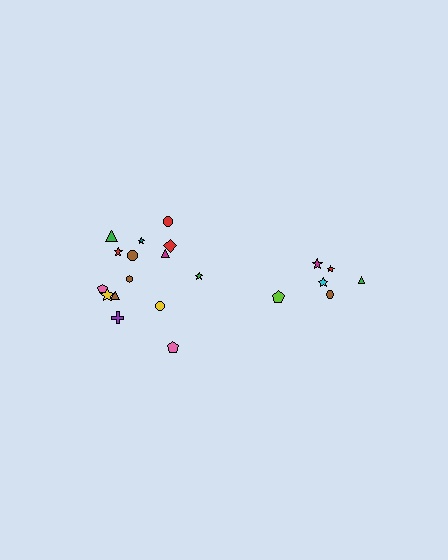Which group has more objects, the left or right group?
The left group.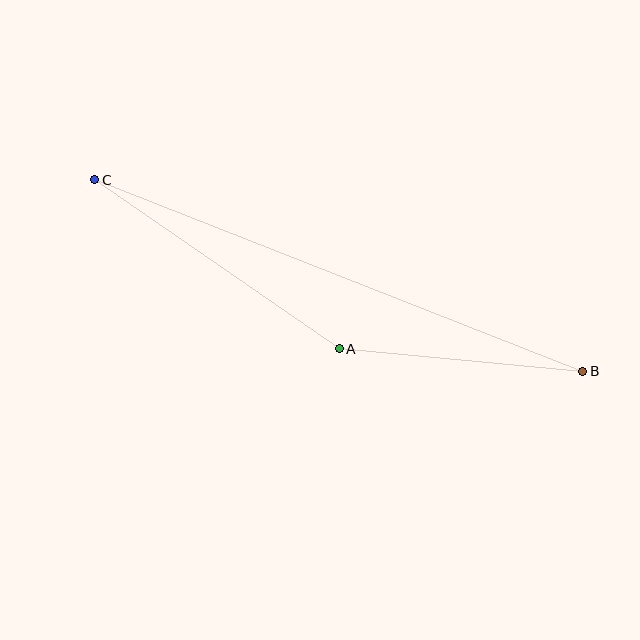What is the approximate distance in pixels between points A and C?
The distance between A and C is approximately 298 pixels.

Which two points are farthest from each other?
Points B and C are farthest from each other.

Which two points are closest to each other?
Points A and B are closest to each other.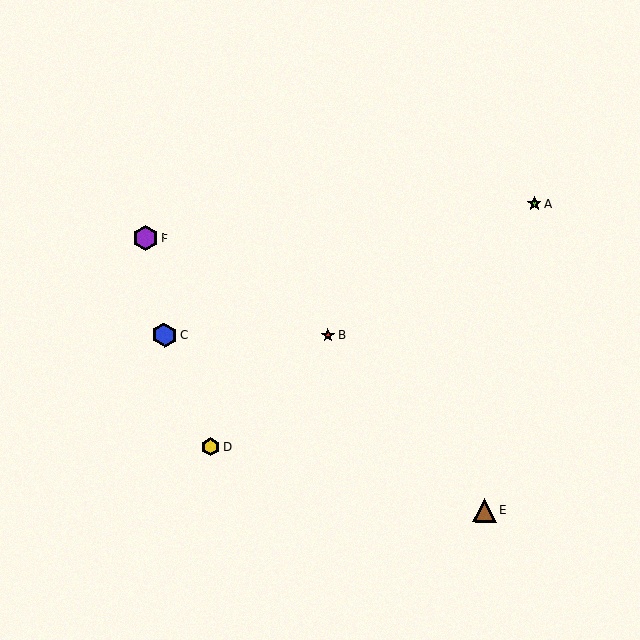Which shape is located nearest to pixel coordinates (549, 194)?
The lime star (labeled A) at (534, 204) is nearest to that location.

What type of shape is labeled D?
Shape D is a yellow hexagon.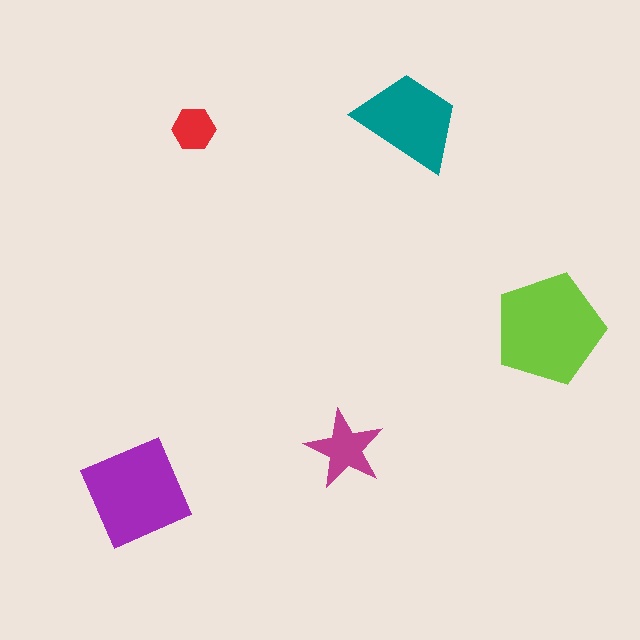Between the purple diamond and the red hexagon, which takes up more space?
The purple diamond.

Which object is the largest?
The lime pentagon.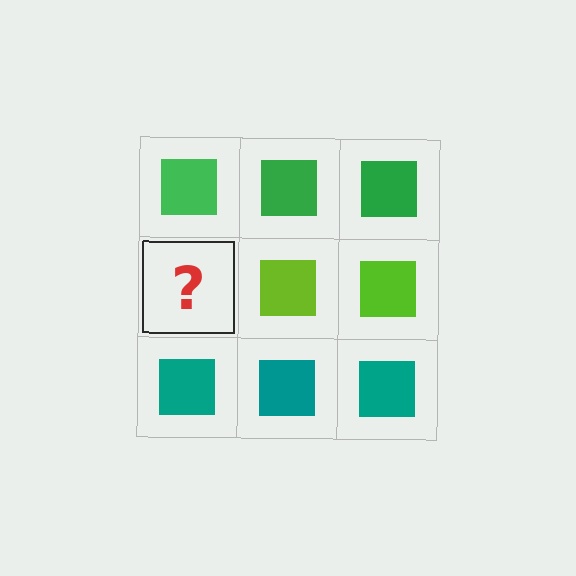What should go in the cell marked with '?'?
The missing cell should contain a lime square.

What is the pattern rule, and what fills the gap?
The rule is that each row has a consistent color. The gap should be filled with a lime square.